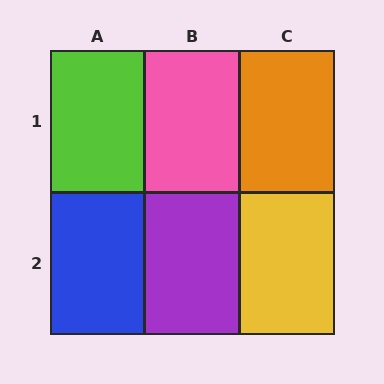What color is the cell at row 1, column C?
Orange.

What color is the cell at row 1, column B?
Pink.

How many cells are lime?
1 cell is lime.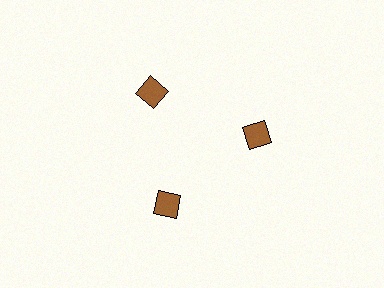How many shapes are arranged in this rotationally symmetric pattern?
There are 3 shapes, arranged in 3 groups of 1.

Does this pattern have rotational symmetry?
Yes, this pattern has 3-fold rotational symmetry. It looks the same after rotating 120 degrees around the center.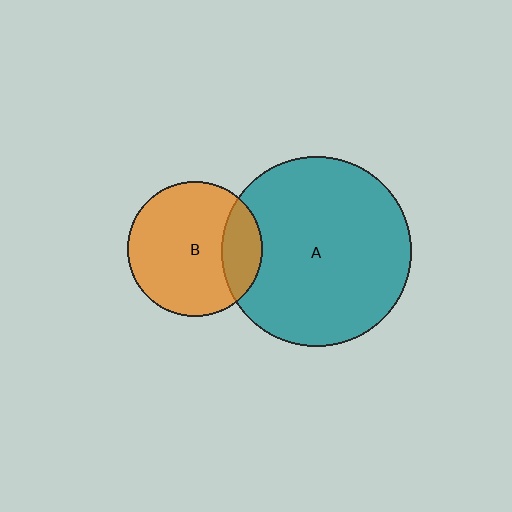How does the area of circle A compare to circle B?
Approximately 2.0 times.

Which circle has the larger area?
Circle A (teal).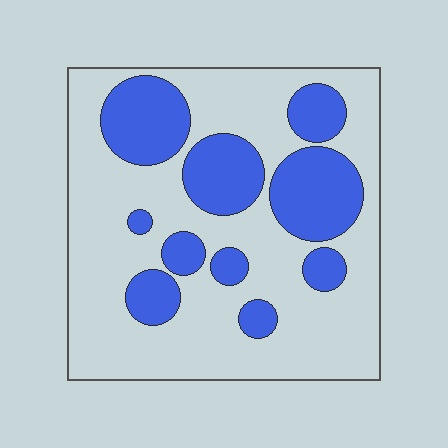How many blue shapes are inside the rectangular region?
10.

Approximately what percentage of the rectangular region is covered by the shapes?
Approximately 30%.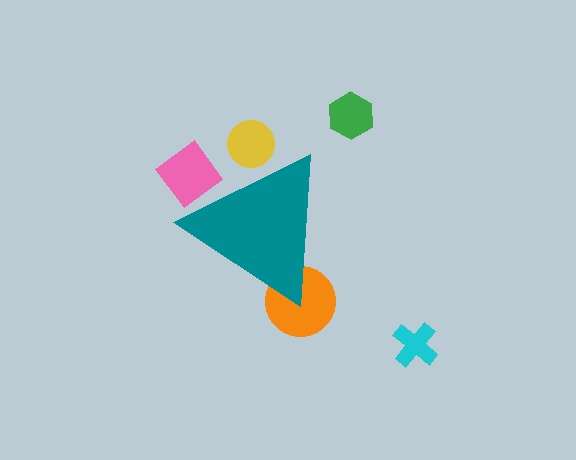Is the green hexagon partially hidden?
No, the green hexagon is fully visible.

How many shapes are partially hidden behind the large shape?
3 shapes are partially hidden.